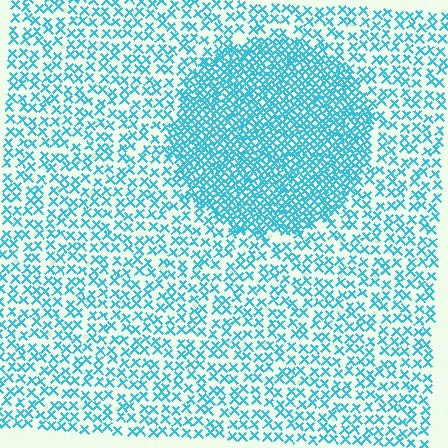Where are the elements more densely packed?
The elements are more densely packed inside the circle boundary.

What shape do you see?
I see a circle.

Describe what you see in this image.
The image contains small cyan elements arranged at two different densities. A circle-shaped region is visible where the elements are more densely packed than the surrounding area.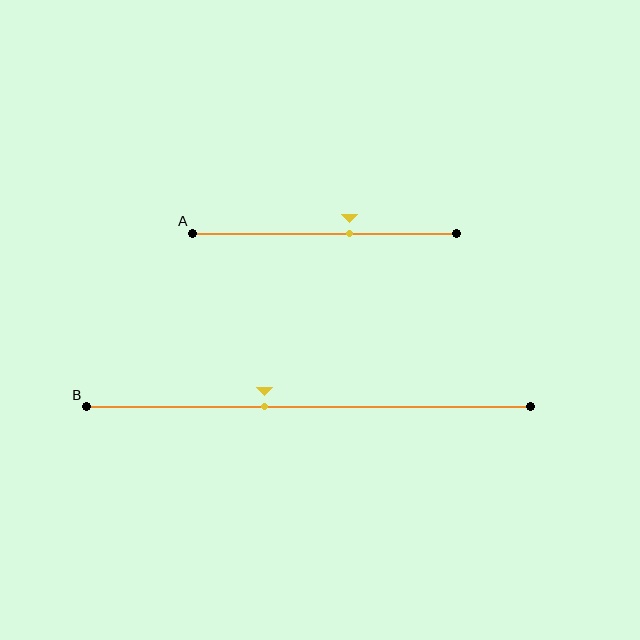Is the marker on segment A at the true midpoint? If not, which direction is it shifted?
No, the marker on segment A is shifted to the right by about 9% of the segment length.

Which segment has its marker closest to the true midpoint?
Segment A has its marker closest to the true midpoint.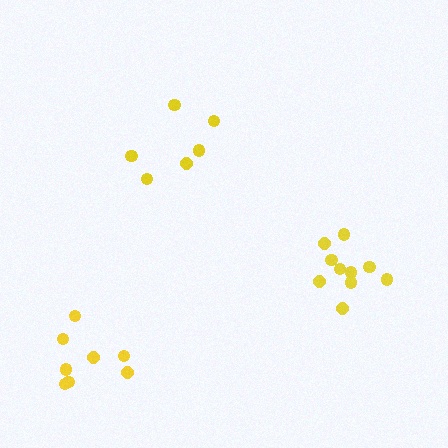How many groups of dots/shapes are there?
There are 3 groups.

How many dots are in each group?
Group 1: 10 dots, Group 2: 6 dots, Group 3: 8 dots (24 total).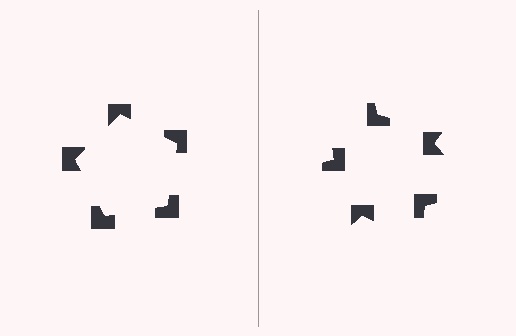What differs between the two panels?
The notched squares are positioned identically on both sides; only the wedge orientations differ. On the left they align to a pentagon; on the right they are misaligned.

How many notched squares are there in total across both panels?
10 — 5 on each side.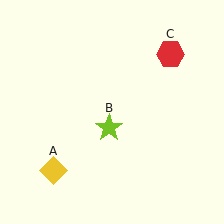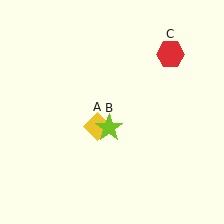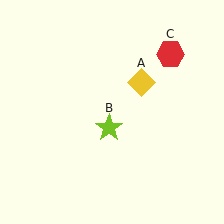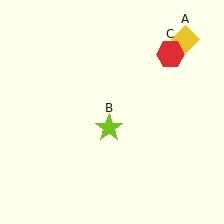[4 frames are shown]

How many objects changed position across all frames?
1 object changed position: yellow diamond (object A).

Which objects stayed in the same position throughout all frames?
Lime star (object B) and red hexagon (object C) remained stationary.